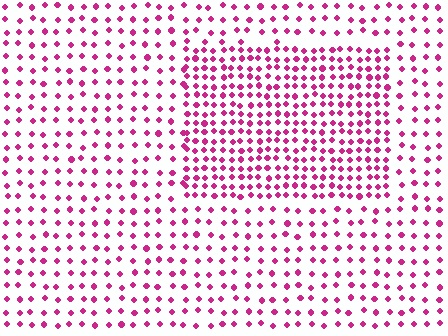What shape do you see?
I see a rectangle.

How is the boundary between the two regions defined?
The boundary is defined by a change in element density (approximately 2.0x ratio). All elements are the same color, size, and shape.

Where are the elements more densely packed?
The elements are more densely packed inside the rectangle boundary.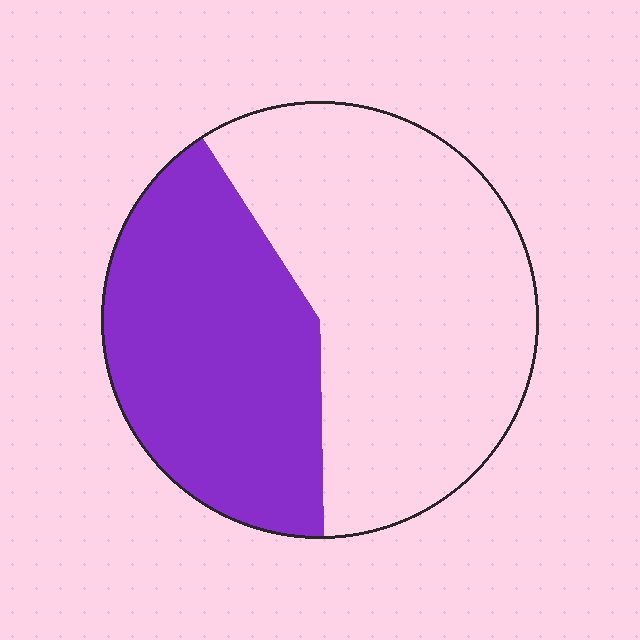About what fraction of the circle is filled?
About two fifths (2/5).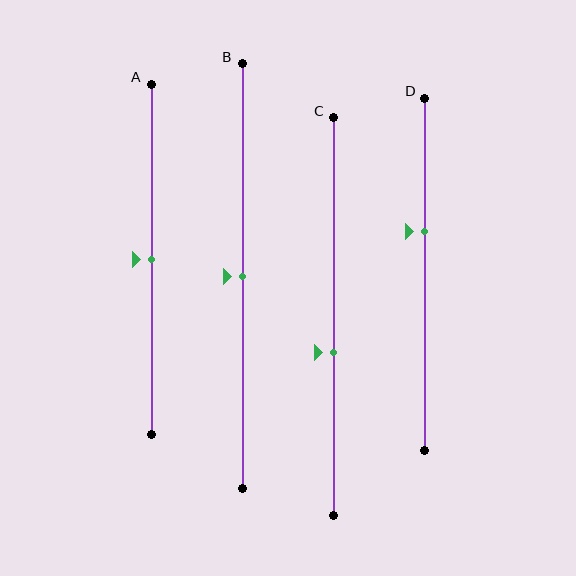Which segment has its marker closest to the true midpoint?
Segment A has its marker closest to the true midpoint.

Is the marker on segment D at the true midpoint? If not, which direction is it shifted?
No, the marker on segment D is shifted upward by about 12% of the segment length.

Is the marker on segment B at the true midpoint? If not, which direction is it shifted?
Yes, the marker on segment B is at the true midpoint.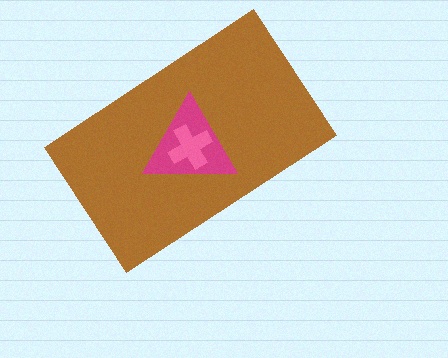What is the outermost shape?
The brown rectangle.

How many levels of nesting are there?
3.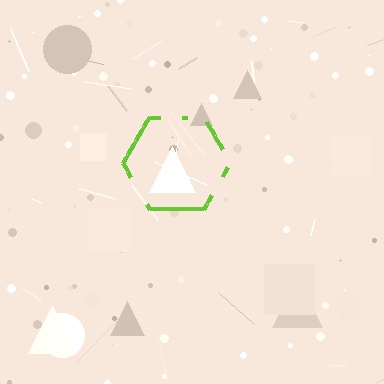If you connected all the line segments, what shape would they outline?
They would outline a hexagon.